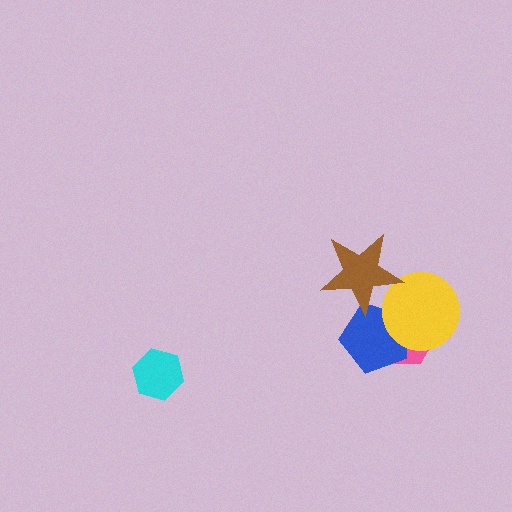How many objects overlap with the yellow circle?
3 objects overlap with the yellow circle.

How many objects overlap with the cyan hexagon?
0 objects overlap with the cyan hexagon.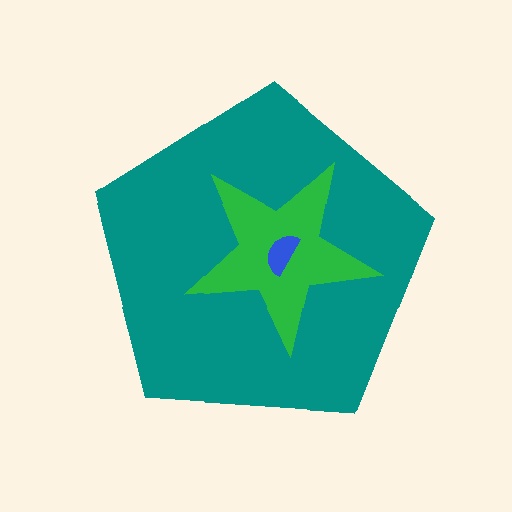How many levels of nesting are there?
3.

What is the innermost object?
The blue semicircle.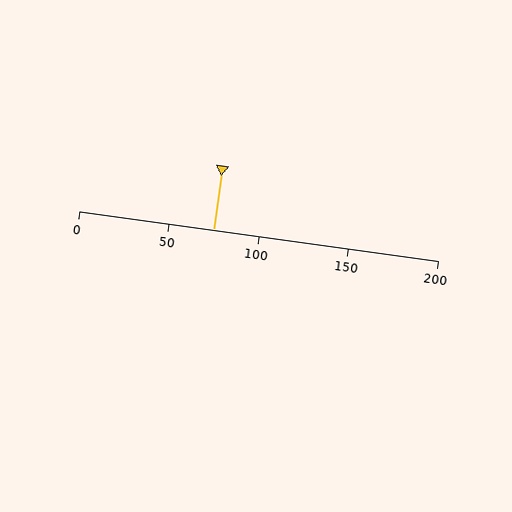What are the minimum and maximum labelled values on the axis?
The axis runs from 0 to 200.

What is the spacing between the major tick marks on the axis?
The major ticks are spaced 50 apart.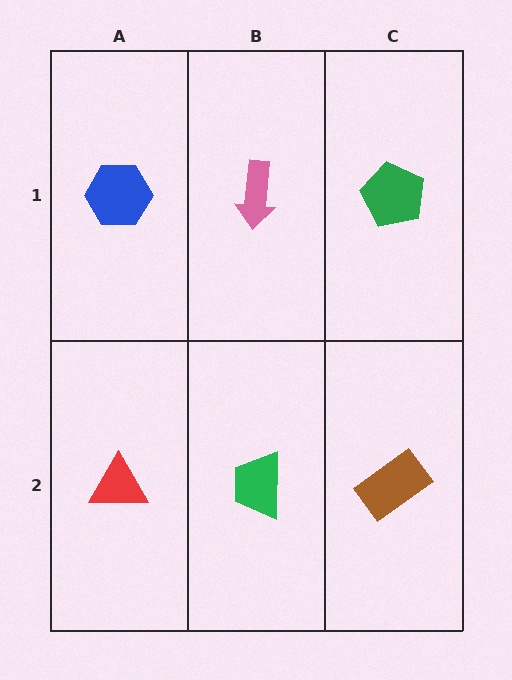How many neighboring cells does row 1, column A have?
2.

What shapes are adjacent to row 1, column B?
A green trapezoid (row 2, column B), a blue hexagon (row 1, column A), a green pentagon (row 1, column C).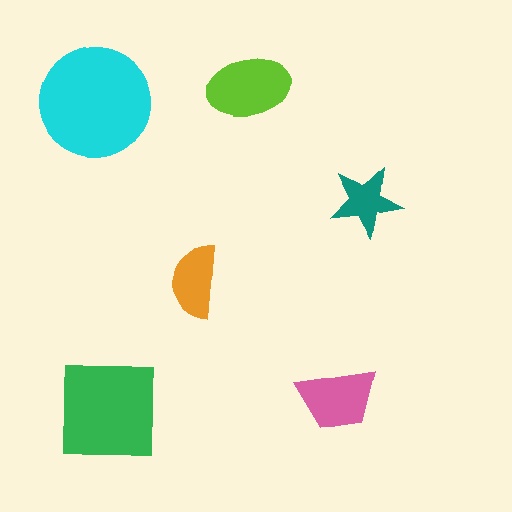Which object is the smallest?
The teal star.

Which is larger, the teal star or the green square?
The green square.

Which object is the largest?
The cyan circle.